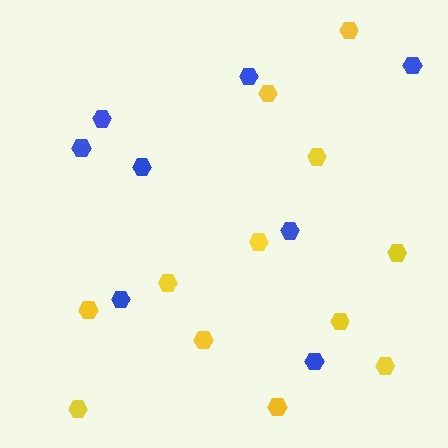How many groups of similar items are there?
There are 2 groups: one group of blue hexagons (8) and one group of yellow hexagons (12).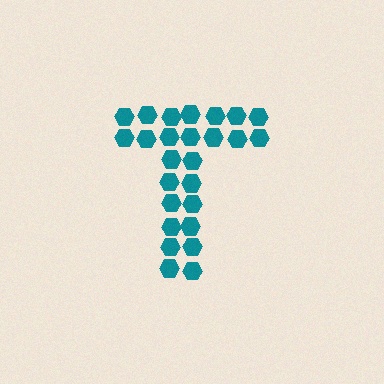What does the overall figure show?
The overall figure shows the letter T.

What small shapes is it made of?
It is made of small hexagons.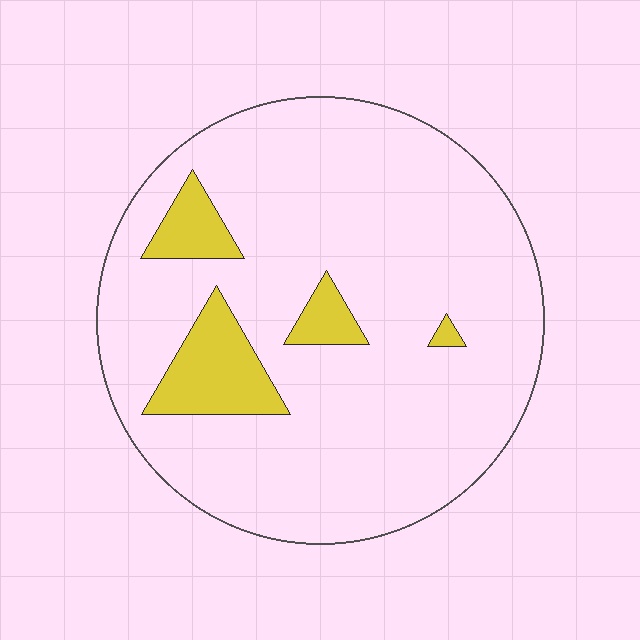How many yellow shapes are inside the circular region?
4.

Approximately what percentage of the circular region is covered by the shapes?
Approximately 10%.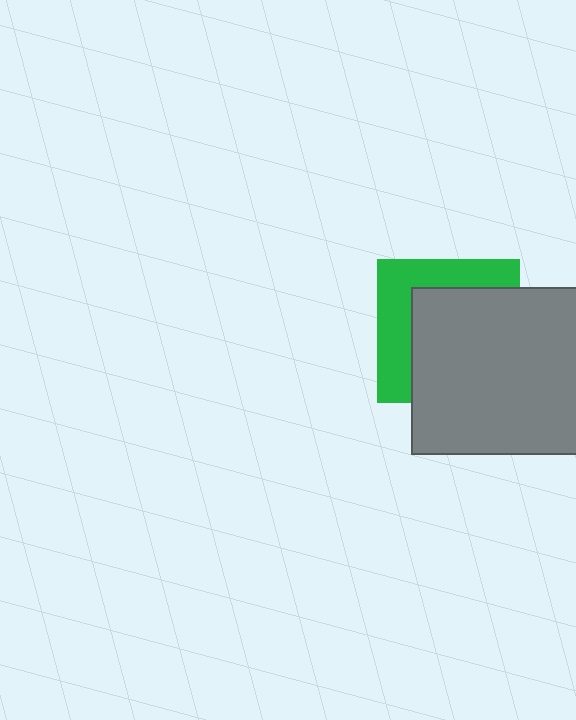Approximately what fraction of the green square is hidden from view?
Roughly 61% of the green square is hidden behind the gray square.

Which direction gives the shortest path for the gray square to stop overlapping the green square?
Moving toward the lower-right gives the shortest separation.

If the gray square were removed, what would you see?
You would see the complete green square.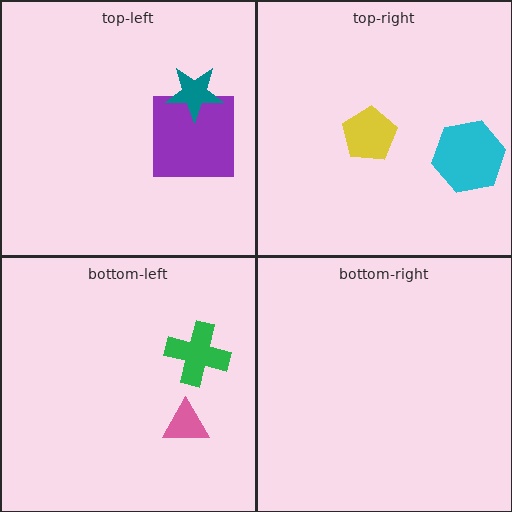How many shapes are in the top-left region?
2.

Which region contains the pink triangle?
The bottom-left region.